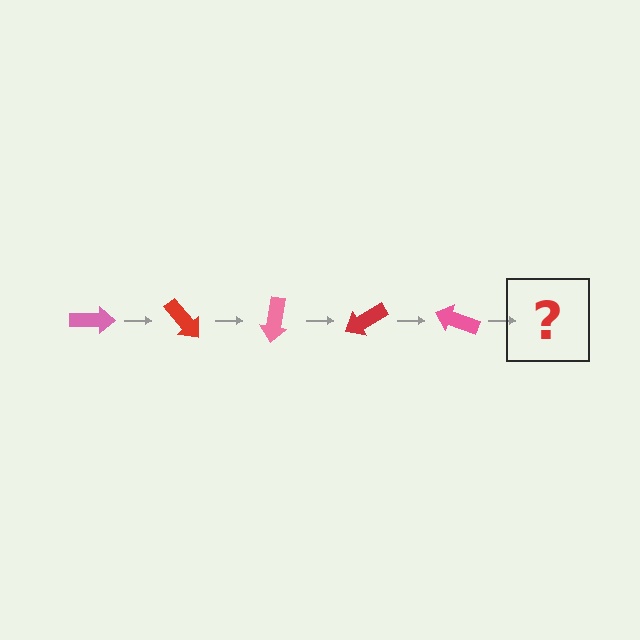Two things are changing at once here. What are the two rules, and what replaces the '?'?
The two rules are that it rotates 50 degrees each step and the color cycles through pink and red. The '?' should be a red arrow, rotated 250 degrees from the start.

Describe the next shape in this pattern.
It should be a red arrow, rotated 250 degrees from the start.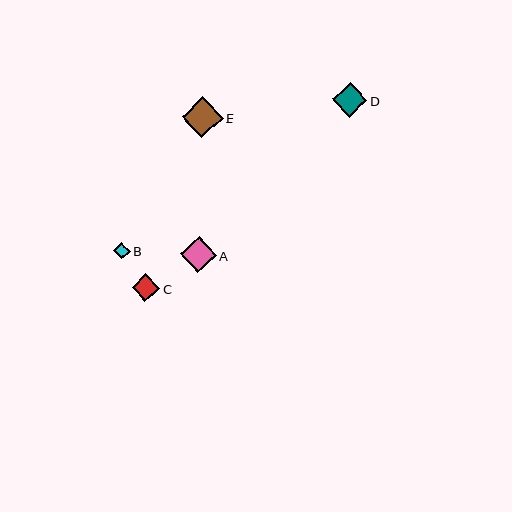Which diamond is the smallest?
Diamond B is the smallest with a size of approximately 16 pixels.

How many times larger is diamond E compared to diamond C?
Diamond E is approximately 1.5 times the size of diamond C.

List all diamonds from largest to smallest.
From largest to smallest: E, A, D, C, B.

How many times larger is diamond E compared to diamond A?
Diamond E is approximately 1.1 times the size of diamond A.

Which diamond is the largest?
Diamond E is the largest with a size of approximately 41 pixels.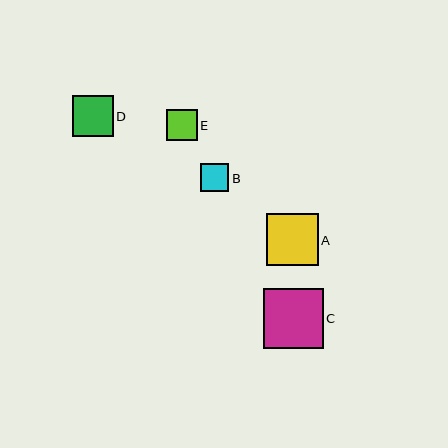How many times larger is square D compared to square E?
Square D is approximately 1.3 times the size of square E.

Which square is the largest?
Square C is the largest with a size of approximately 59 pixels.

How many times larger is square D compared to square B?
Square D is approximately 1.4 times the size of square B.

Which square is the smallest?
Square B is the smallest with a size of approximately 28 pixels.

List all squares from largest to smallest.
From largest to smallest: C, A, D, E, B.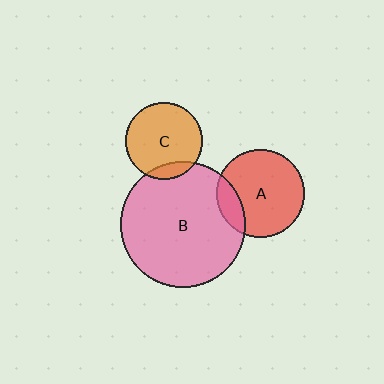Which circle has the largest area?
Circle B (pink).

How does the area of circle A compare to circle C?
Approximately 1.3 times.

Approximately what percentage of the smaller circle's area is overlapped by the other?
Approximately 10%.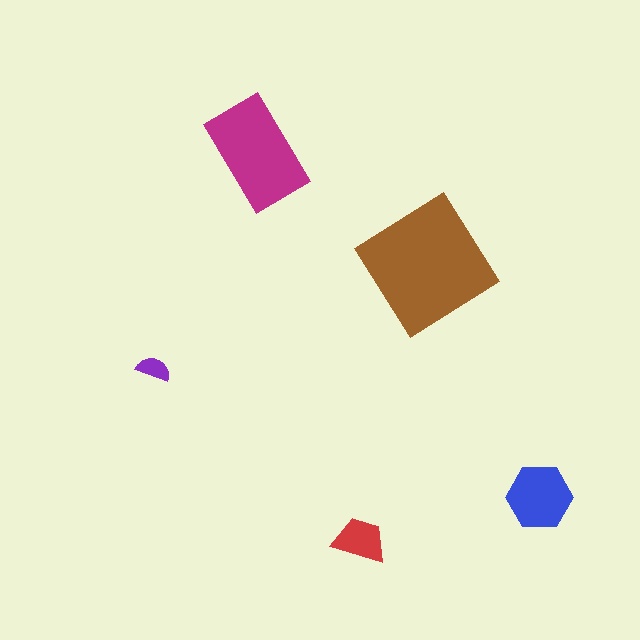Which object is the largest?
The brown diamond.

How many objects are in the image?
There are 5 objects in the image.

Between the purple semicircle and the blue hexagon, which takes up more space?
The blue hexagon.